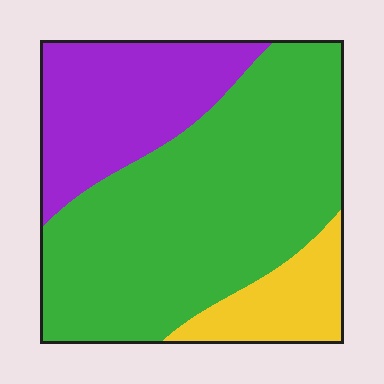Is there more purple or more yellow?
Purple.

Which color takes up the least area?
Yellow, at roughly 15%.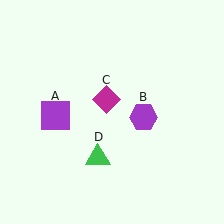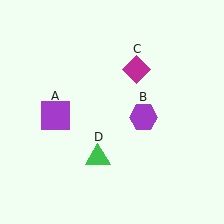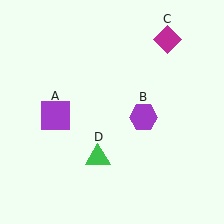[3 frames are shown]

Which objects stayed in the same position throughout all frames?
Purple square (object A) and purple hexagon (object B) and green triangle (object D) remained stationary.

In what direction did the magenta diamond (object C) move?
The magenta diamond (object C) moved up and to the right.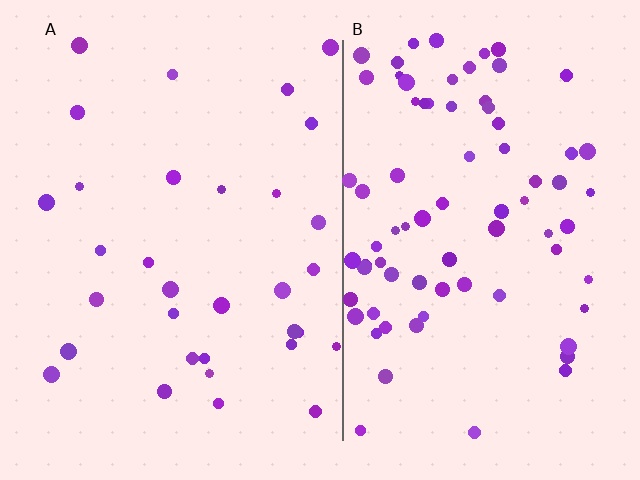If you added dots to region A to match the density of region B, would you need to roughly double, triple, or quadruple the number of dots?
Approximately double.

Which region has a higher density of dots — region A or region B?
B (the right).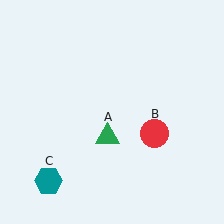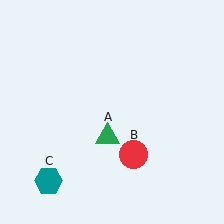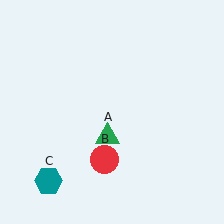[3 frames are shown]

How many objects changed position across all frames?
1 object changed position: red circle (object B).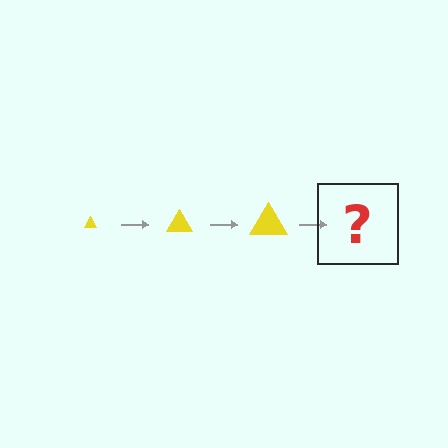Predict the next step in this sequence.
The next step is a yellow triangle, larger than the previous one.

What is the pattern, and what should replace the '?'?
The pattern is that the triangle gets progressively larger each step. The '?' should be a yellow triangle, larger than the previous one.